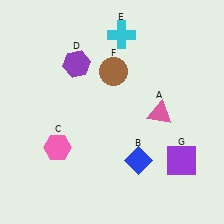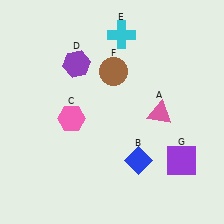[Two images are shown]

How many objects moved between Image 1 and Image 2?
1 object moved between the two images.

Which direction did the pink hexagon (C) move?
The pink hexagon (C) moved up.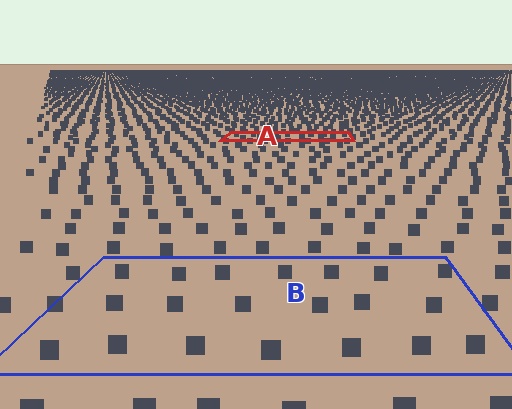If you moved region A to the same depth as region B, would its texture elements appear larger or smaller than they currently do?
They would appear larger. At a closer depth, the same texture elements are projected at a bigger on-screen size.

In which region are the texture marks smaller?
The texture marks are smaller in region A, because it is farther away.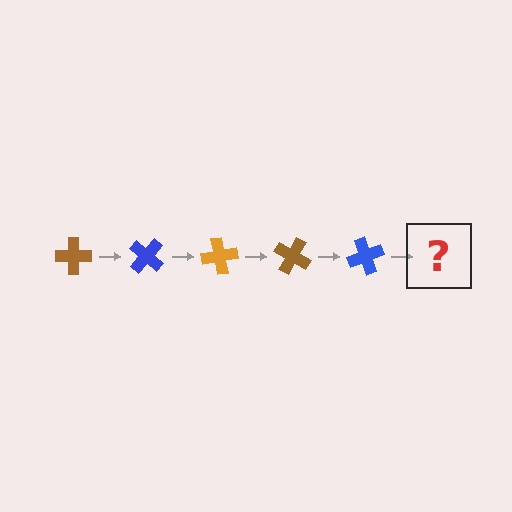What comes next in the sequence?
The next element should be an orange cross, rotated 200 degrees from the start.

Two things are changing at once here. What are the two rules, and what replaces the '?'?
The two rules are that it rotates 40 degrees each step and the color cycles through brown, blue, and orange. The '?' should be an orange cross, rotated 200 degrees from the start.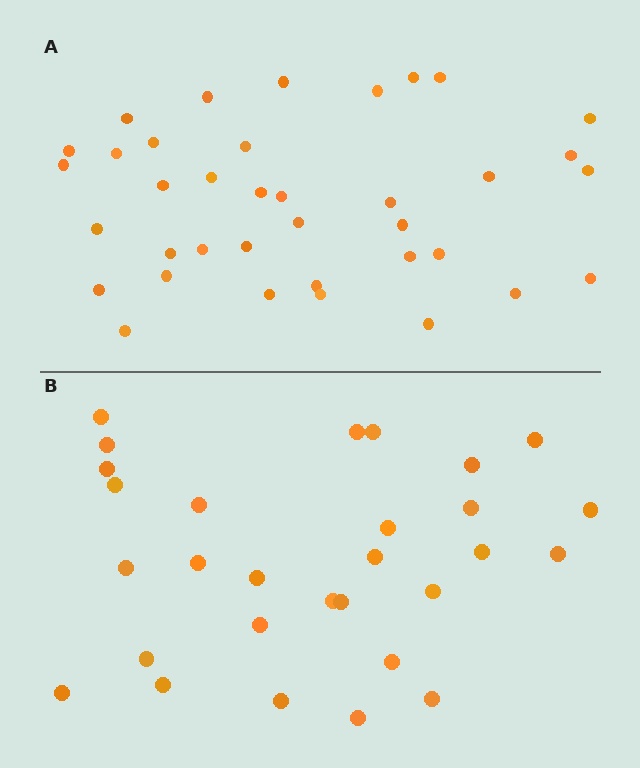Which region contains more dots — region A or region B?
Region A (the top region) has more dots.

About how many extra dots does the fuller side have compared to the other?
Region A has roughly 8 or so more dots than region B.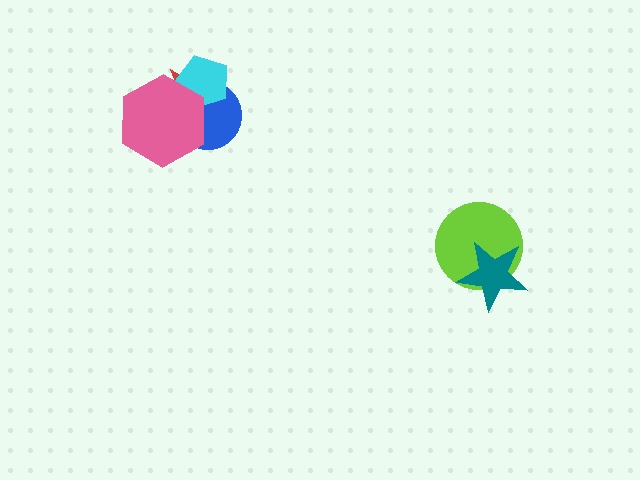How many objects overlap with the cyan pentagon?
3 objects overlap with the cyan pentagon.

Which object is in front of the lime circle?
The teal star is in front of the lime circle.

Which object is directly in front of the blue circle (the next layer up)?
The cyan pentagon is directly in front of the blue circle.